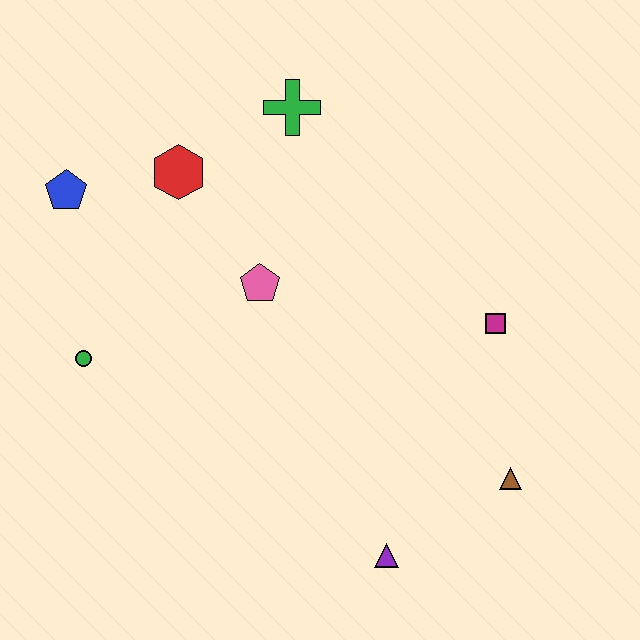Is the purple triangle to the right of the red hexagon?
Yes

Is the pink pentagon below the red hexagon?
Yes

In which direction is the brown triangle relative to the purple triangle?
The brown triangle is to the right of the purple triangle.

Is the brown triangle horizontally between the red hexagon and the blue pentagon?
No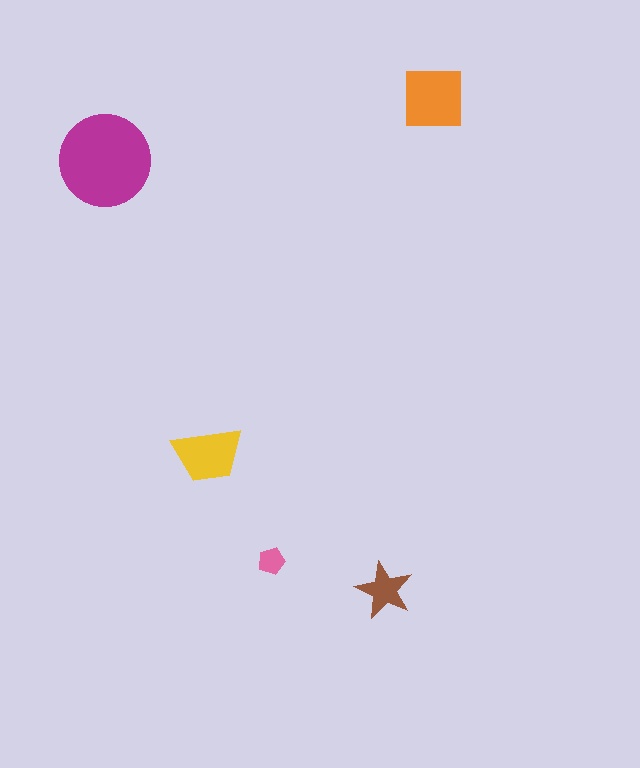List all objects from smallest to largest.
The pink pentagon, the brown star, the yellow trapezoid, the orange square, the magenta circle.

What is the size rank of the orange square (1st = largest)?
2nd.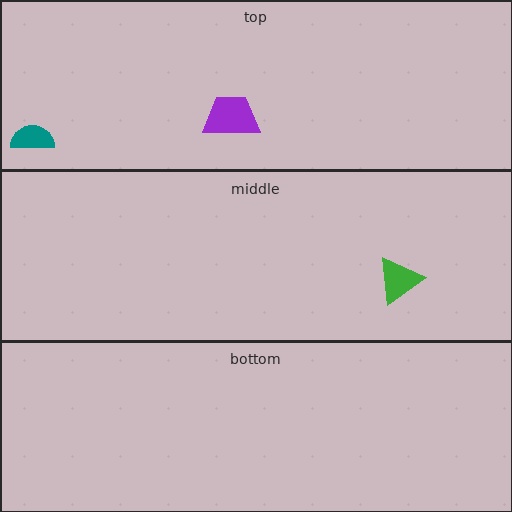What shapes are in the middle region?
The green triangle.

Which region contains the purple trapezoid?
The top region.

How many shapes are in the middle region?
1.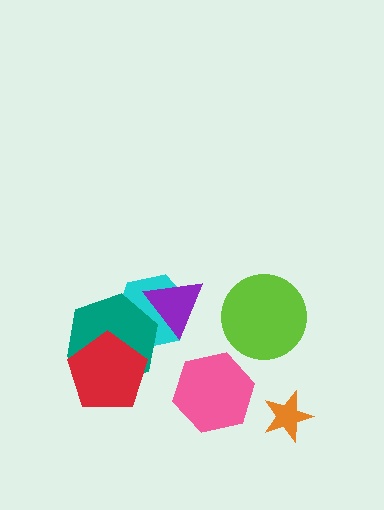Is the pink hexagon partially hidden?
No, no other shape covers it.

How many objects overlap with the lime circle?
0 objects overlap with the lime circle.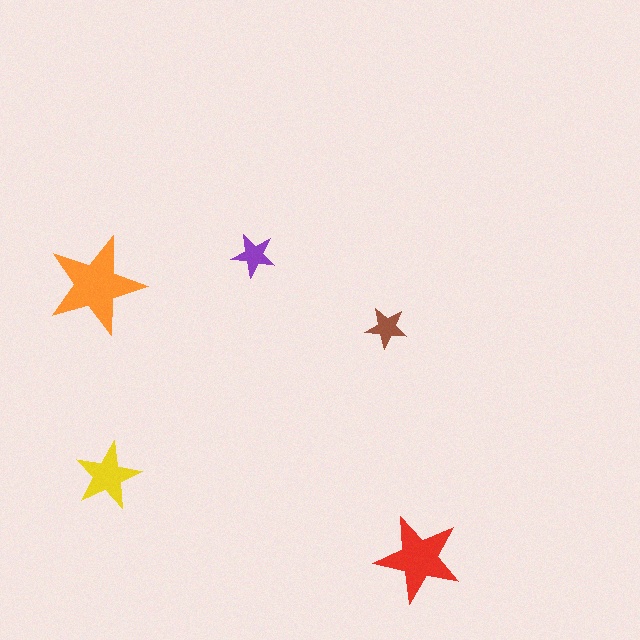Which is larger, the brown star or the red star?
The red one.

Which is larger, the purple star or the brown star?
The purple one.